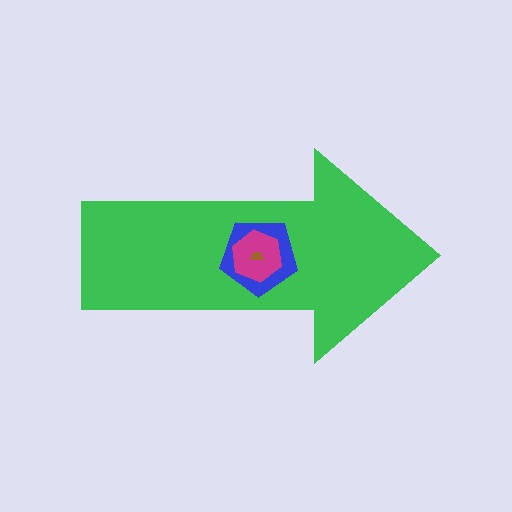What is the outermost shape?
The green arrow.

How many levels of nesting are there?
4.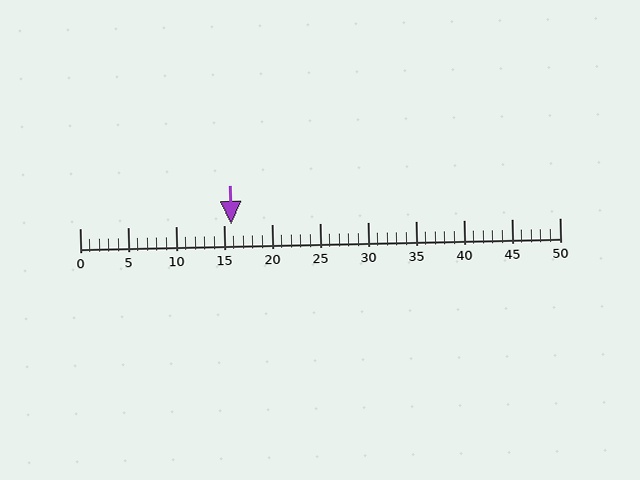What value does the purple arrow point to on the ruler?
The purple arrow points to approximately 16.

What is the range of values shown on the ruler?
The ruler shows values from 0 to 50.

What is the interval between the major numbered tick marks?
The major tick marks are spaced 5 units apart.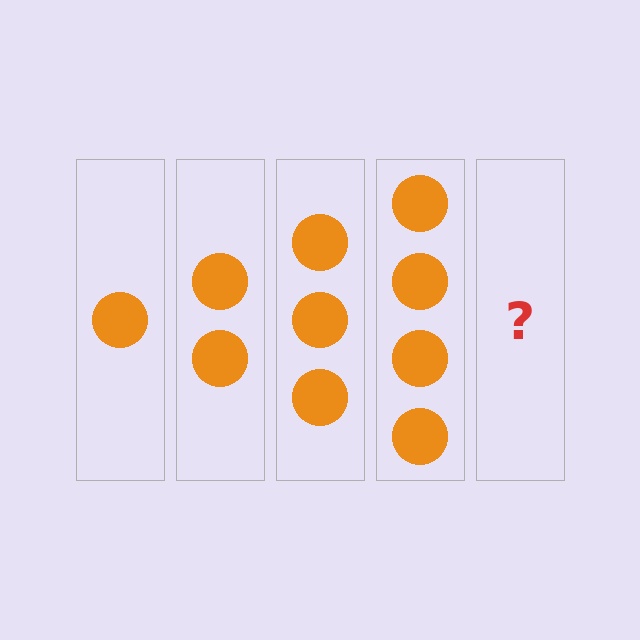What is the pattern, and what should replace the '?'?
The pattern is that each step adds one more circle. The '?' should be 5 circles.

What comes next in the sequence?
The next element should be 5 circles.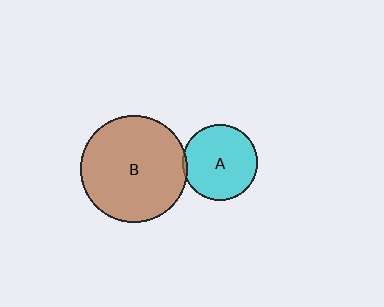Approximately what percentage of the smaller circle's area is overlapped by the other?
Approximately 5%.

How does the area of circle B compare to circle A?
Approximately 2.0 times.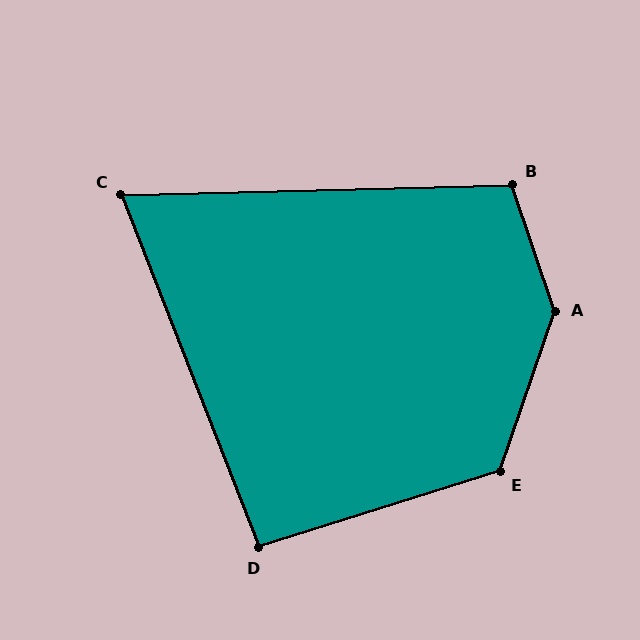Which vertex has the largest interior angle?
A, at approximately 142 degrees.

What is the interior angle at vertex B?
Approximately 107 degrees (obtuse).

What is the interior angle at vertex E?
Approximately 126 degrees (obtuse).